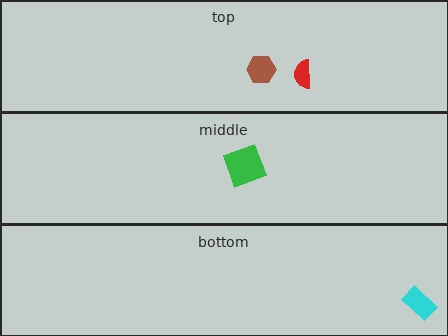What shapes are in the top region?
The red semicircle, the brown hexagon.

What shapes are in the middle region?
The green square.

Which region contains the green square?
The middle region.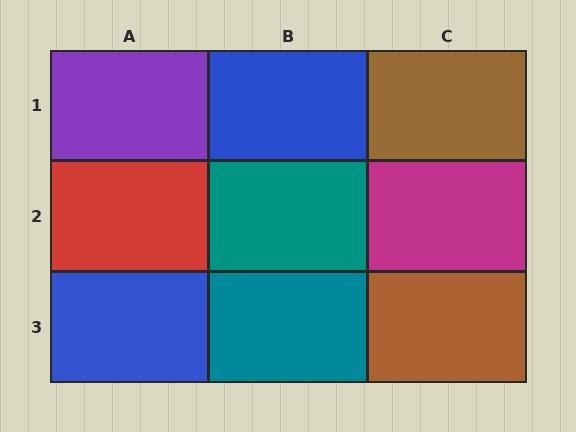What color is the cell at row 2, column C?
Magenta.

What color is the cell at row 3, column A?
Blue.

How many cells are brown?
2 cells are brown.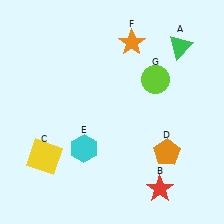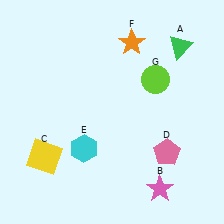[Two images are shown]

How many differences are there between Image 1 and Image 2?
There are 2 differences between the two images.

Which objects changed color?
B changed from red to pink. D changed from orange to pink.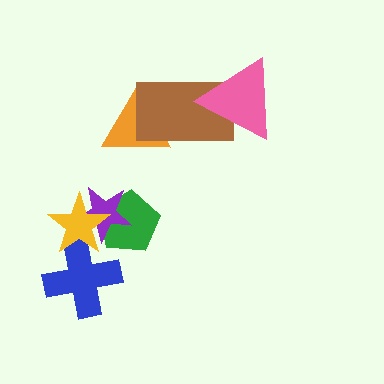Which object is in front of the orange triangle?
The brown rectangle is in front of the orange triangle.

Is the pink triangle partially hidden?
No, no other shape covers it.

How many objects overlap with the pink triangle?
1 object overlaps with the pink triangle.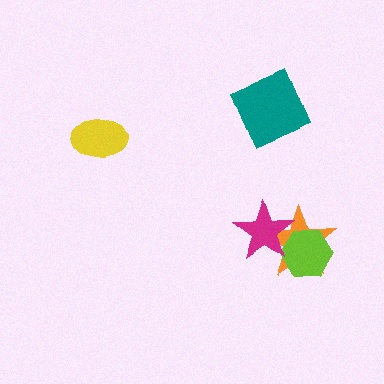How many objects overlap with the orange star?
2 objects overlap with the orange star.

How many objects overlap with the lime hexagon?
2 objects overlap with the lime hexagon.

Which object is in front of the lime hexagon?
The magenta star is in front of the lime hexagon.